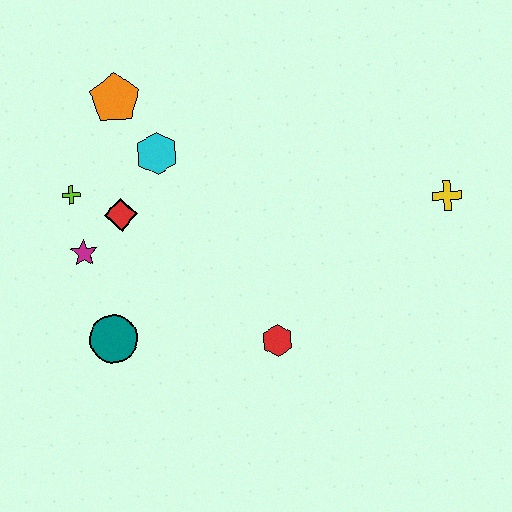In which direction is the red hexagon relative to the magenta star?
The red hexagon is to the right of the magenta star.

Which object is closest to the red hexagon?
The teal circle is closest to the red hexagon.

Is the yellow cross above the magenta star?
Yes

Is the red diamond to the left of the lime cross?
No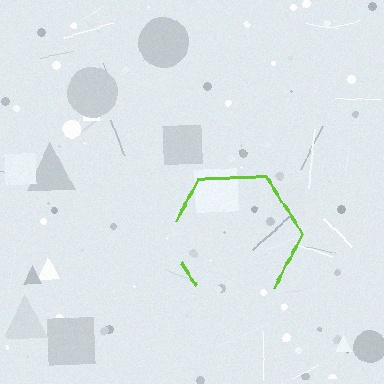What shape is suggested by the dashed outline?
The dashed outline suggests a hexagon.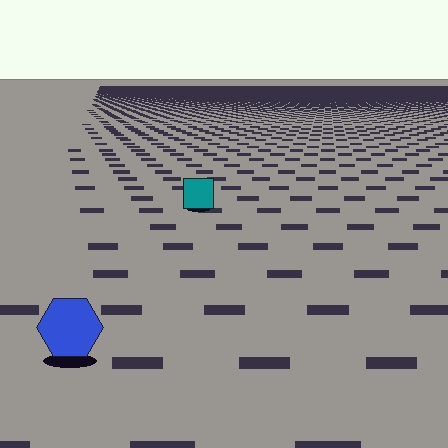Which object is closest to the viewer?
The blue hexagon is closest. The texture marks near it are larger and more spread out.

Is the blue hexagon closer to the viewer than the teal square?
Yes. The blue hexagon is closer — you can tell from the texture gradient: the ground texture is coarser near it.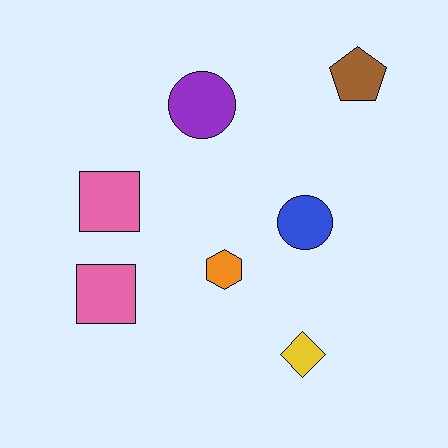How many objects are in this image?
There are 7 objects.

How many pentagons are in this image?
There is 1 pentagon.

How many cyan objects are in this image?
There are no cyan objects.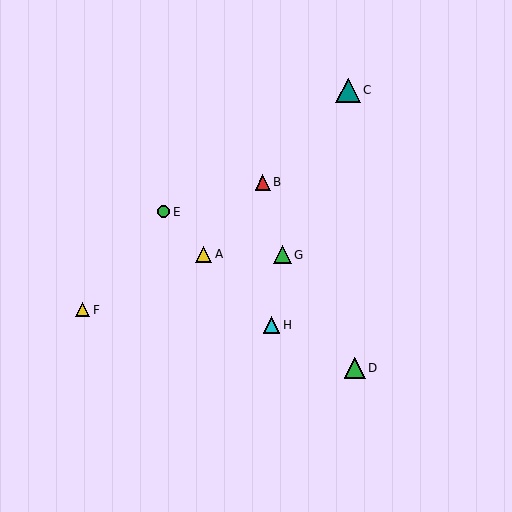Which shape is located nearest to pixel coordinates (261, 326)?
The cyan triangle (labeled H) at (271, 325) is nearest to that location.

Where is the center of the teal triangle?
The center of the teal triangle is at (348, 90).